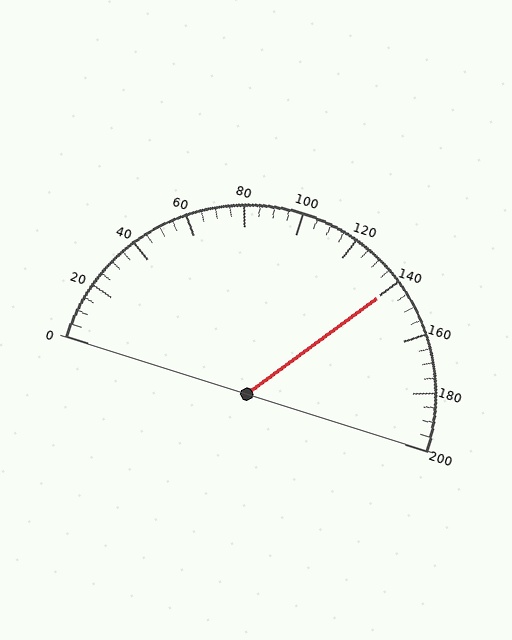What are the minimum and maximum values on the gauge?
The gauge ranges from 0 to 200.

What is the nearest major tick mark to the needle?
The nearest major tick mark is 140.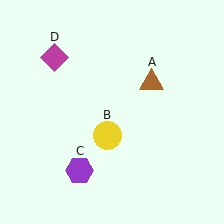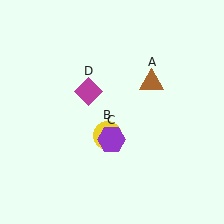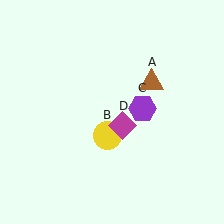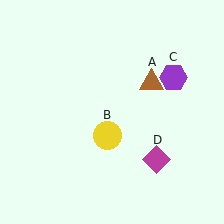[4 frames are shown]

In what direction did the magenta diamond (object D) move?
The magenta diamond (object D) moved down and to the right.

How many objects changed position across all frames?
2 objects changed position: purple hexagon (object C), magenta diamond (object D).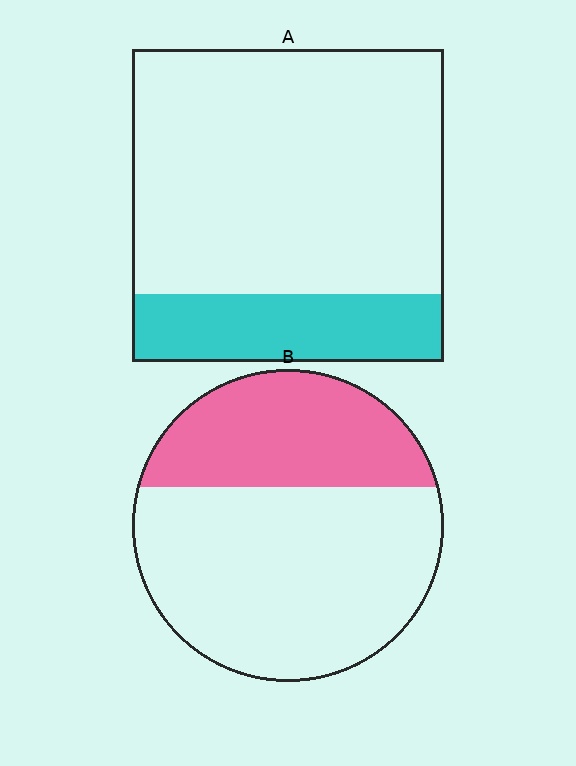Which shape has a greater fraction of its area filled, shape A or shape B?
Shape B.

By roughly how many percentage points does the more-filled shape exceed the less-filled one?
By roughly 15 percentage points (B over A).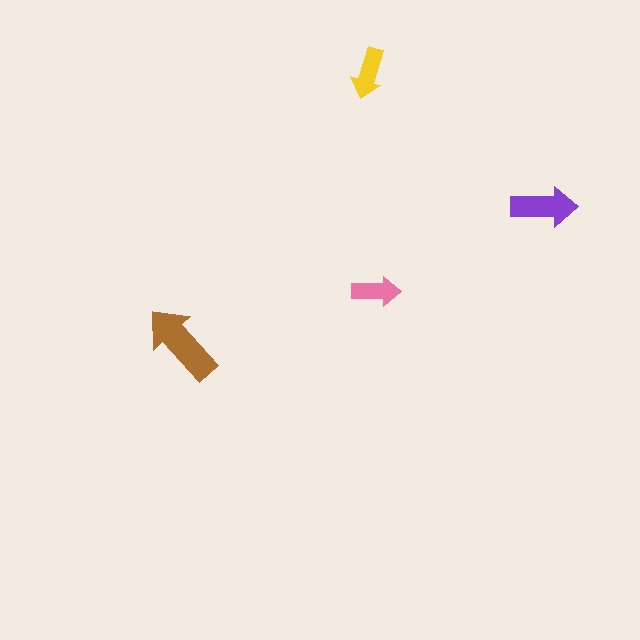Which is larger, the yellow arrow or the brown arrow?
The brown one.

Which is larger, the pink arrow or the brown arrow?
The brown one.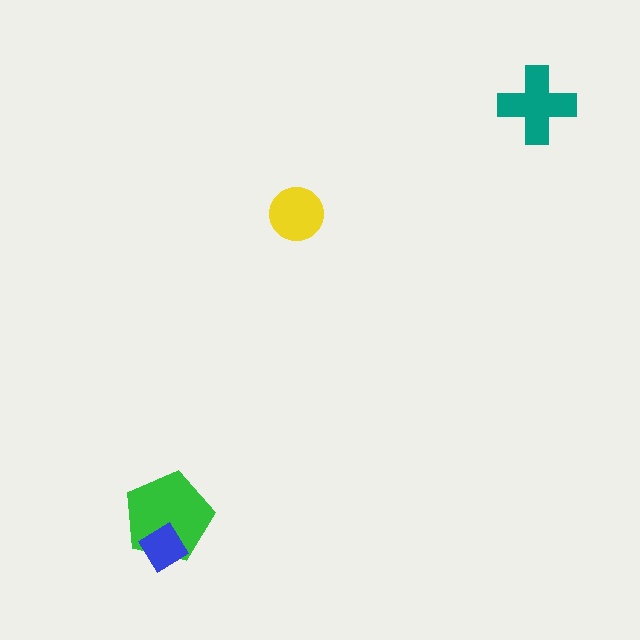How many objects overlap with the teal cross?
0 objects overlap with the teal cross.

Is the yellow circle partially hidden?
No, no other shape covers it.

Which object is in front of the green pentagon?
The blue diamond is in front of the green pentagon.